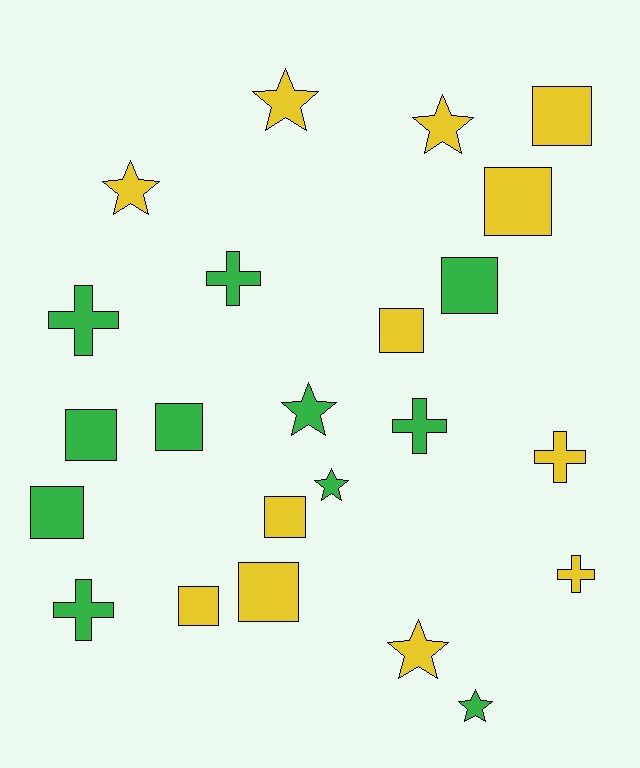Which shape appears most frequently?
Square, with 10 objects.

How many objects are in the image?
There are 23 objects.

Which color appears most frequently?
Yellow, with 12 objects.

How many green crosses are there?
There are 4 green crosses.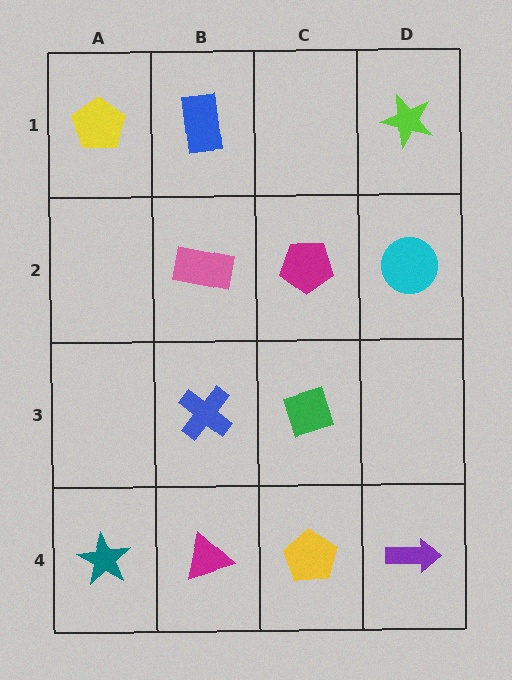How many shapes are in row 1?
3 shapes.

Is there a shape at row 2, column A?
No, that cell is empty.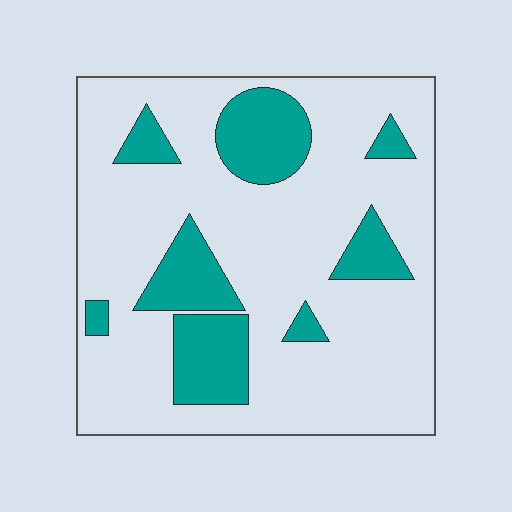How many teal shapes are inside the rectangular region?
8.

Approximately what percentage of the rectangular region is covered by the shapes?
Approximately 20%.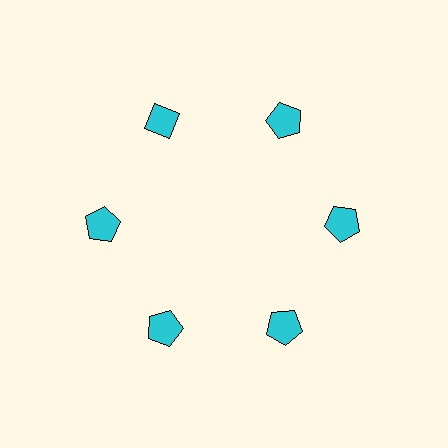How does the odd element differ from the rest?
It has a different shape: diamond instead of pentagon.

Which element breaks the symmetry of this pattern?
The cyan diamond at roughly the 11 o'clock position breaks the symmetry. All other shapes are cyan pentagons.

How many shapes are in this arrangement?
There are 6 shapes arranged in a ring pattern.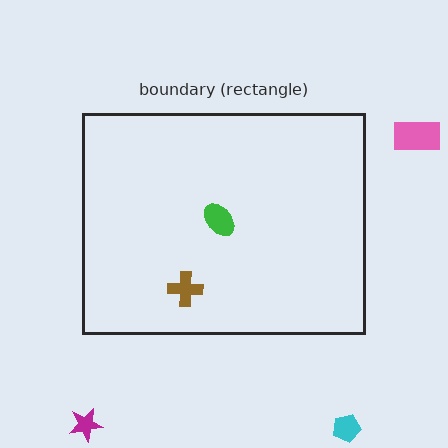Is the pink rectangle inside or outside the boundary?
Outside.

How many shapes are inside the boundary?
2 inside, 3 outside.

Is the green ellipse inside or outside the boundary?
Inside.